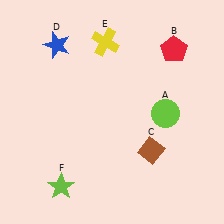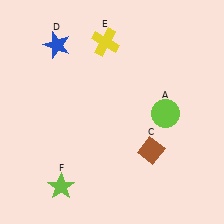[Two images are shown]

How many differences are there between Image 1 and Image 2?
There is 1 difference between the two images.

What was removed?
The red pentagon (B) was removed in Image 2.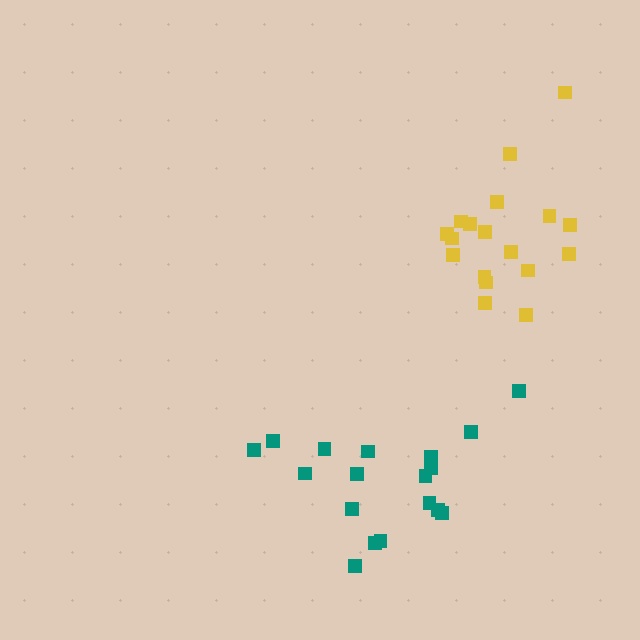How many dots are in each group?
Group 1: 18 dots, Group 2: 18 dots (36 total).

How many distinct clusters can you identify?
There are 2 distinct clusters.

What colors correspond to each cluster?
The clusters are colored: teal, yellow.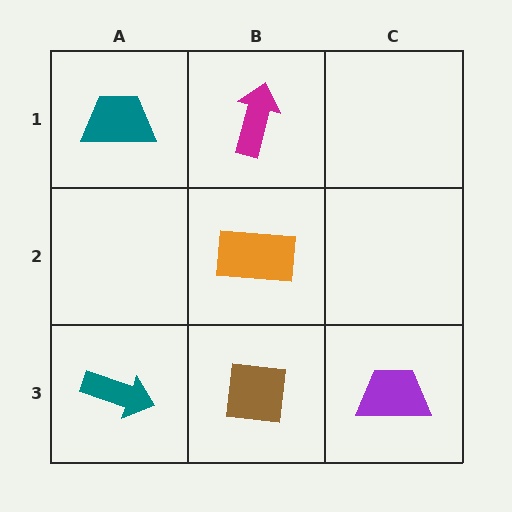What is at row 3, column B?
A brown square.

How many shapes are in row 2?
1 shape.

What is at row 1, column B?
A magenta arrow.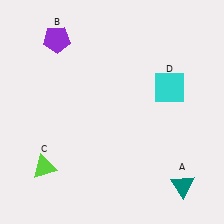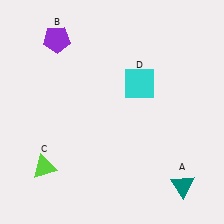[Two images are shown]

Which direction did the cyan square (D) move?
The cyan square (D) moved left.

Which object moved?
The cyan square (D) moved left.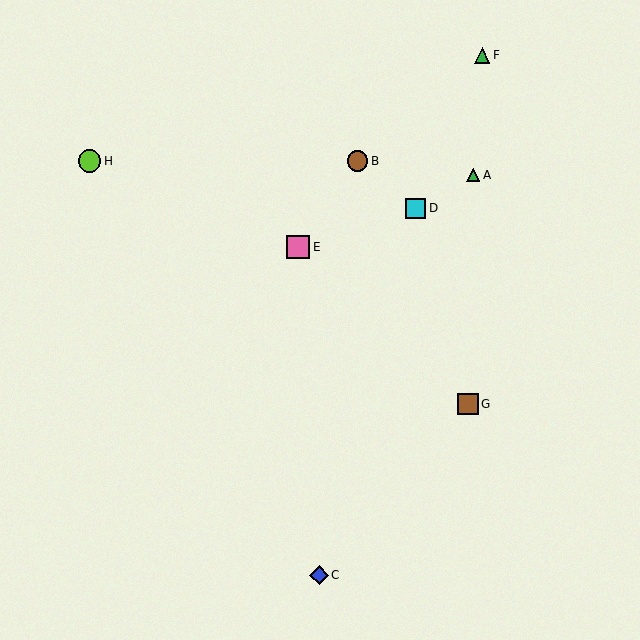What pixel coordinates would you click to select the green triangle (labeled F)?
Click at (482, 55) to select the green triangle F.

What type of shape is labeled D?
Shape D is a cyan square.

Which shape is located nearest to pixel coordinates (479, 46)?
The green triangle (labeled F) at (482, 55) is nearest to that location.